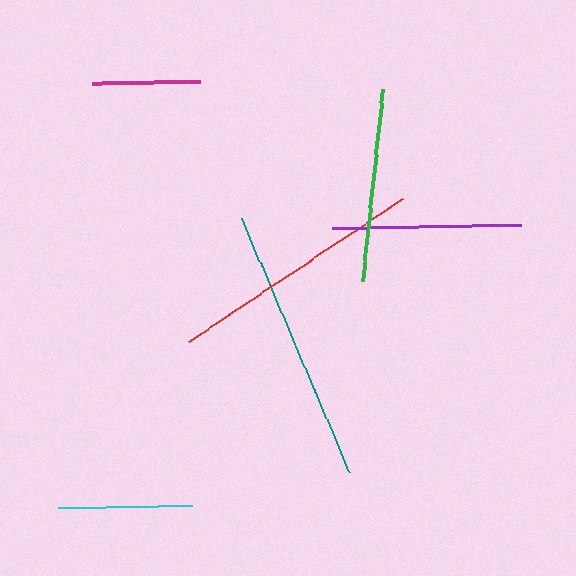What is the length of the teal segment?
The teal segment is approximately 276 pixels long.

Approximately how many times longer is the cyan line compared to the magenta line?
The cyan line is approximately 1.2 times the length of the magenta line.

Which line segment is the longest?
The teal line is the longest at approximately 276 pixels.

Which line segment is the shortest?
The magenta line is the shortest at approximately 108 pixels.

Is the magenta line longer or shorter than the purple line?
The purple line is longer than the magenta line.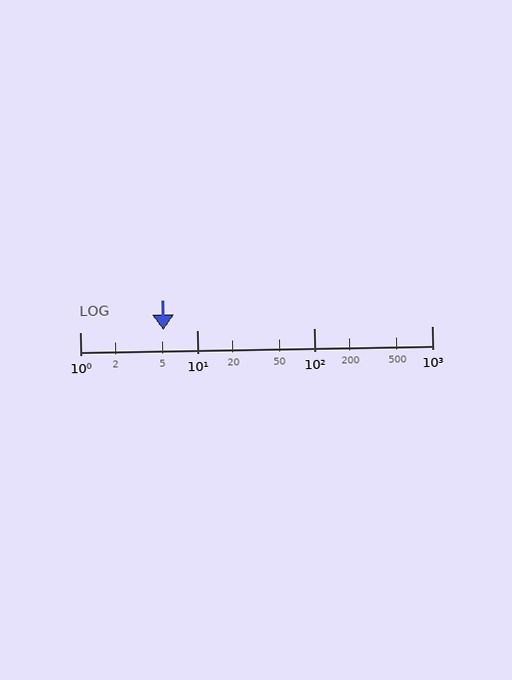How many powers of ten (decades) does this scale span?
The scale spans 3 decades, from 1 to 1000.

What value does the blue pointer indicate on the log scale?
The pointer indicates approximately 5.1.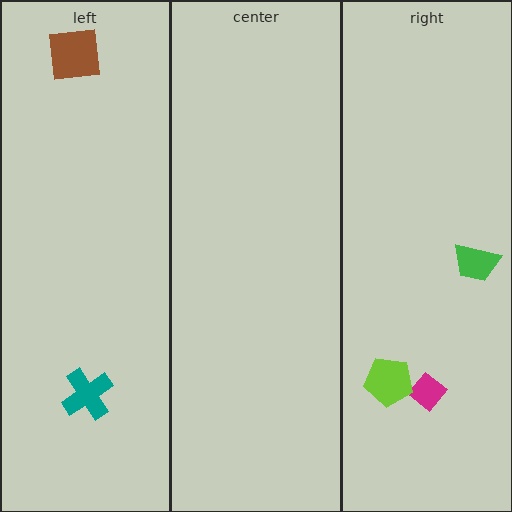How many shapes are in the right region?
3.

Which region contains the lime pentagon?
The right region.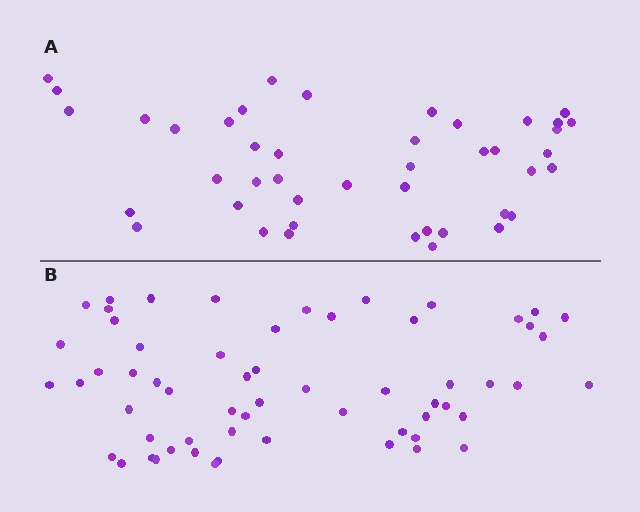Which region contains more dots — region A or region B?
Region B (the bottom region) has more dots.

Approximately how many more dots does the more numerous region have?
Region B has approximately 15 more dots than region A.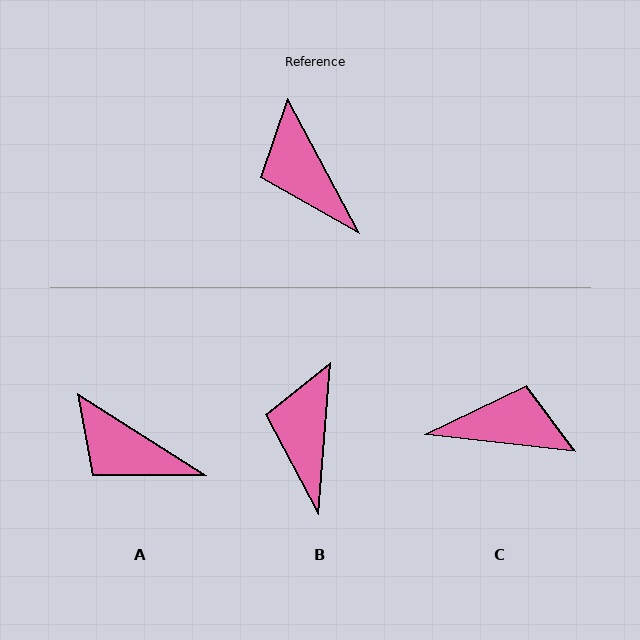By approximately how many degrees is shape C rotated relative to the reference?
Approximately 124 degrees clockwise.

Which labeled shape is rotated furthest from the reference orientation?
C, about 124 degrees away.